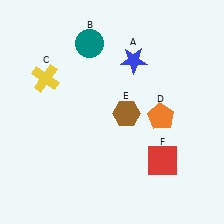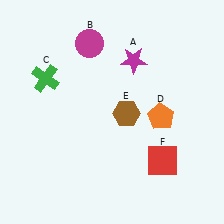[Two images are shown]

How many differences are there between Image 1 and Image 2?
There are 3 differences between the two images.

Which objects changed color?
A changed from blue to magenta. B changed from teal to magenta. C changed from yellow to green.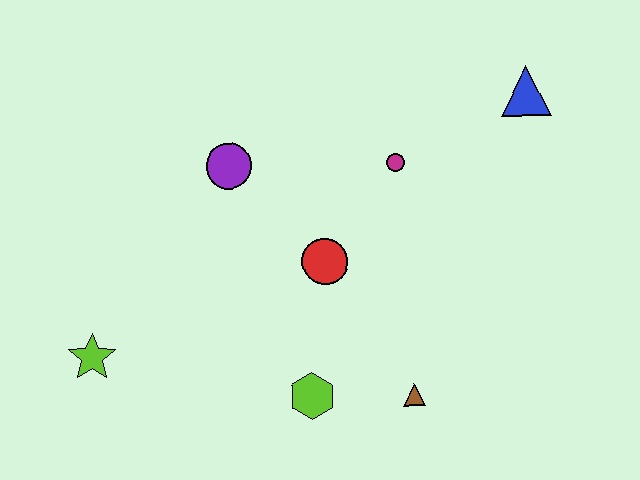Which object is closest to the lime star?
The lime hexagon is closest to the lime star.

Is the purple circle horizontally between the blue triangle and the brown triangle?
No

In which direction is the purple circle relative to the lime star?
The purple circle is above the lime star.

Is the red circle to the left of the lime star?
No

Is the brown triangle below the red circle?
Yes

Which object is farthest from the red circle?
The blue triangle is farthest from the red circle.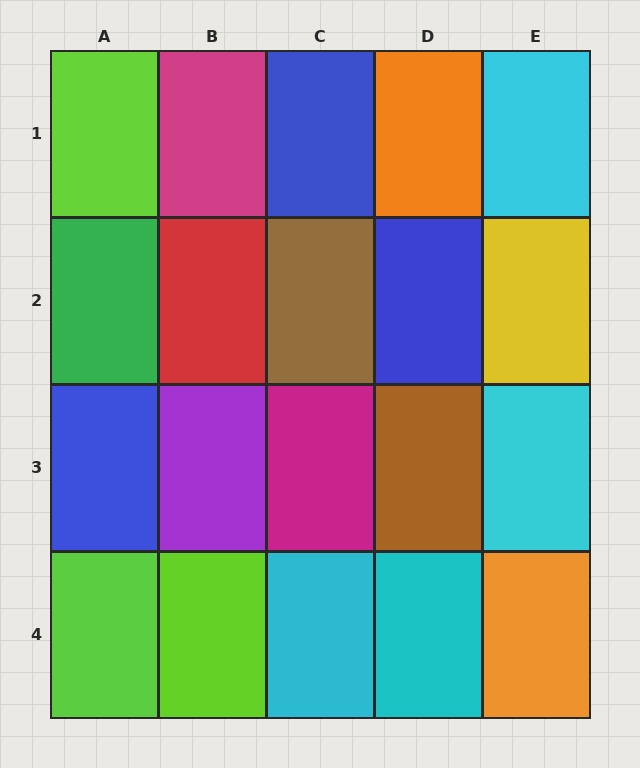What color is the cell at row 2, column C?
Brown.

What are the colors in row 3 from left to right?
Blue, purple, magenta, brown, cyan.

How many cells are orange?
2 cells are orange.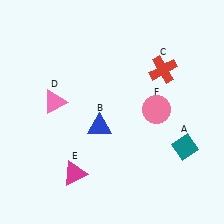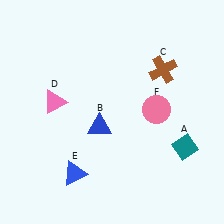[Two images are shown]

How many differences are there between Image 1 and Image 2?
There are 2 differences between the two images.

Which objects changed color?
C changed from red to brown. E changed from magenta to blue.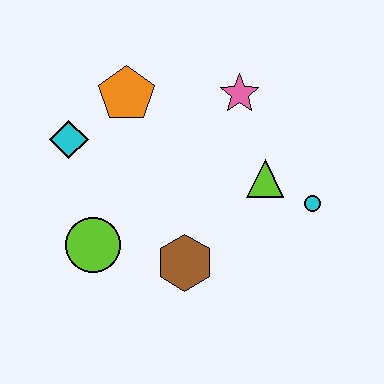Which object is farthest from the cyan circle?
The cyan diamond is farthest from the cyan circle.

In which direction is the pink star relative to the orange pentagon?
The pink star is to the right of the orange pentagon.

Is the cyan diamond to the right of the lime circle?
No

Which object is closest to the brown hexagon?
The lime circle is closest to the brown hexagon.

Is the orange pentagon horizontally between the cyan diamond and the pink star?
Yes